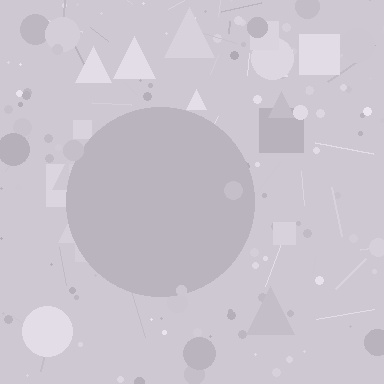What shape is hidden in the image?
A circle is hidden in the image.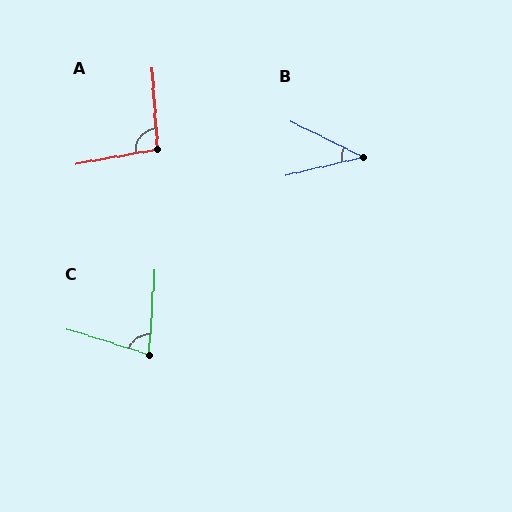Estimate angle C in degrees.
Approximately 77 degrees.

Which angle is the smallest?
B, at approximately 39 degrees.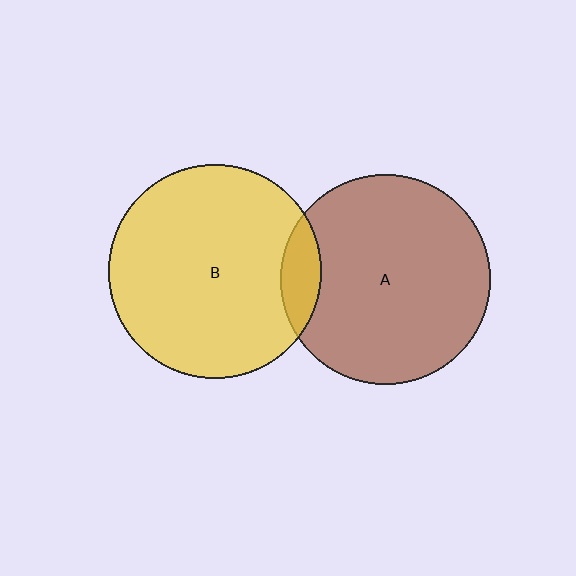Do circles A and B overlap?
Yes.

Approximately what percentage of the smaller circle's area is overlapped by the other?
Approximately 10%.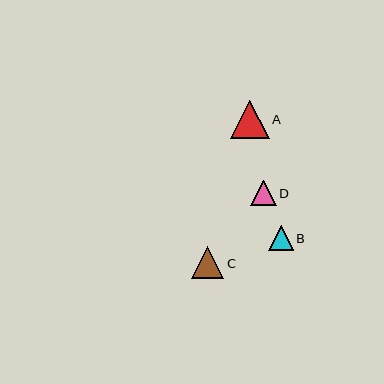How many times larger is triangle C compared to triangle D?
Triangle C is approximately 1.3 times the size of triangle D.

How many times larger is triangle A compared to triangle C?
Triangle A is approximately 1.2 times the size of triangle C.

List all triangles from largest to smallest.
From largest to smallest: A, C, D, B.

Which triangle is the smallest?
Triangle B is the smallest with a size of approximately 25 pixels.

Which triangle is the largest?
Triangle A is the largest with a size of approximately 38 pixels.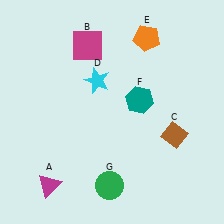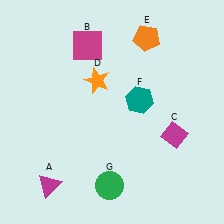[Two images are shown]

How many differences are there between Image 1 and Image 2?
There are 2 differences between the two images.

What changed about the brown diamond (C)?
In Image 1, C is brown. In Image 2, it changed to magenta.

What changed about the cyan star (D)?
In Image 1, D is cyan. In Image 2, it changed to orange.